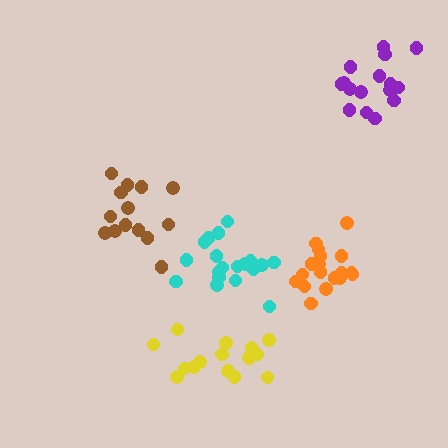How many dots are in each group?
Group 1: 18 dots, Group 2: 14 dots, Group 3: 19 dots, Group 4: 16 dots, Group 5: 15 dots (82 total).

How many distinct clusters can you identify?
There are 5 distinct clusters.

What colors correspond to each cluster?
The clusters are colored: orange, brown, cyan, purple, yellow.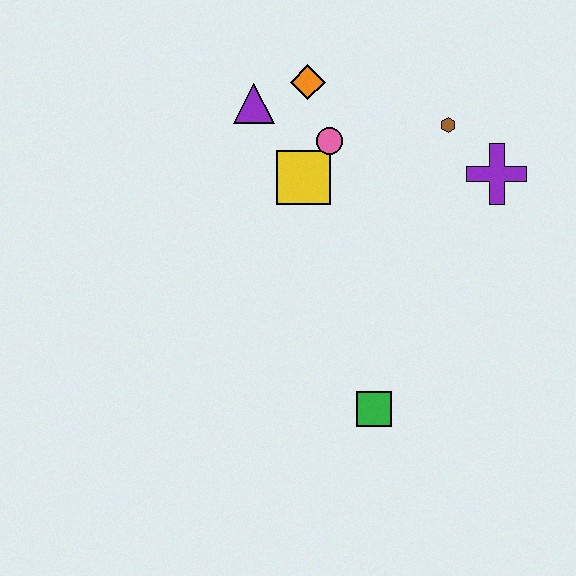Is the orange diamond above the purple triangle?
Yes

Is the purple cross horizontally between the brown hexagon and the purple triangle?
No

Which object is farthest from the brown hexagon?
The green square is farthest from the brown hexagon.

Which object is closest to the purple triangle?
The orange diamond is closest to the purple triangle.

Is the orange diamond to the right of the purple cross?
No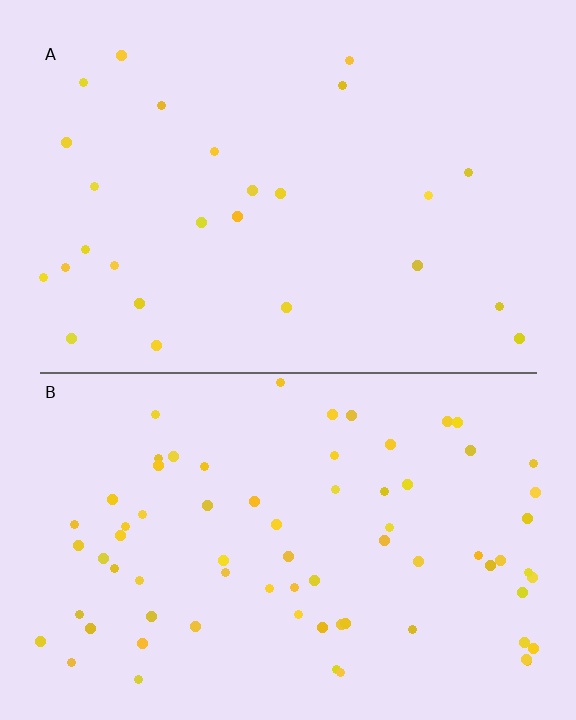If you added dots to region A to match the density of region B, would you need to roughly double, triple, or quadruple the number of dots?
Approximately triple.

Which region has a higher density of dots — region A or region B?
B (the bottom).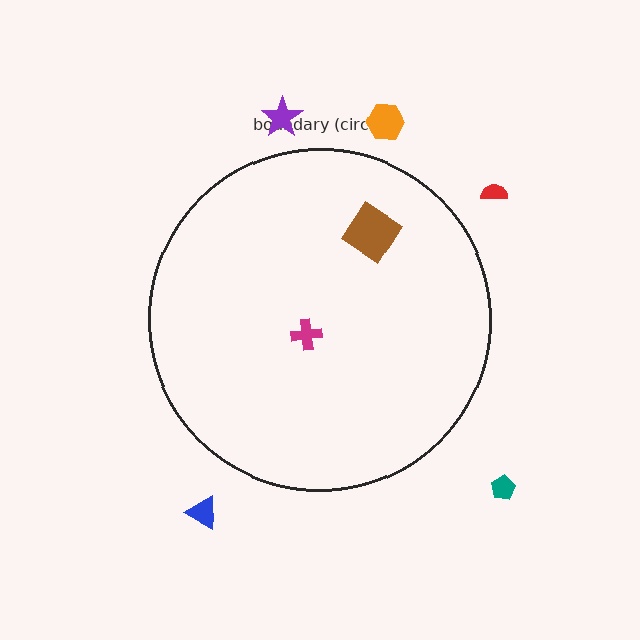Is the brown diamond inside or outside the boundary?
Inside.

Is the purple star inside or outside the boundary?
Outside.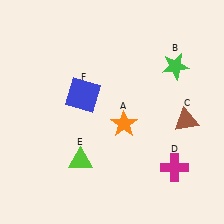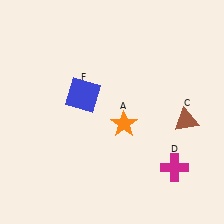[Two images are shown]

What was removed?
The green star (B), the lime triangle (E) were removed in Image 2.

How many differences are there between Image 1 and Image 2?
There are 2 differences between the two images.